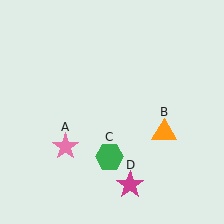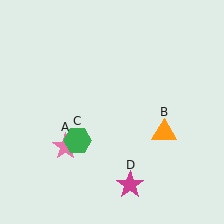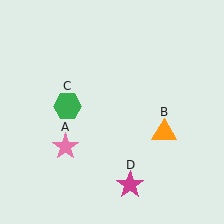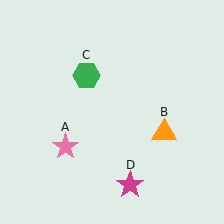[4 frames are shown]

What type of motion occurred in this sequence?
The green hexagon (object C) rotated clockwise around the center of the scene.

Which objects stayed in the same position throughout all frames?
Pink star (object A) and orange triangle (object B) and magenta star (object D) remained stationary.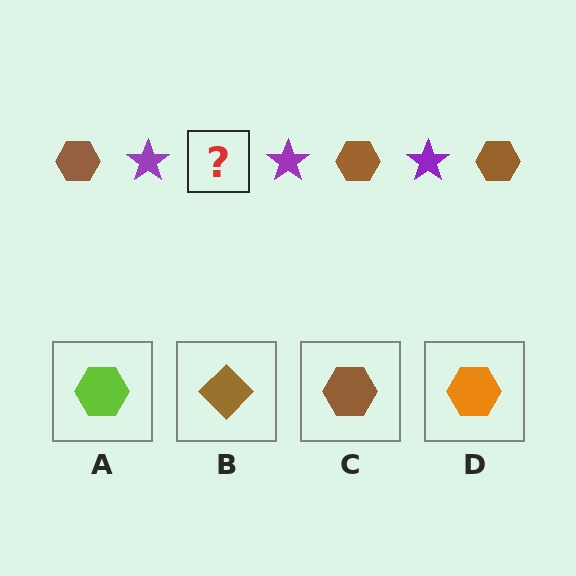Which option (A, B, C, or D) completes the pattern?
C.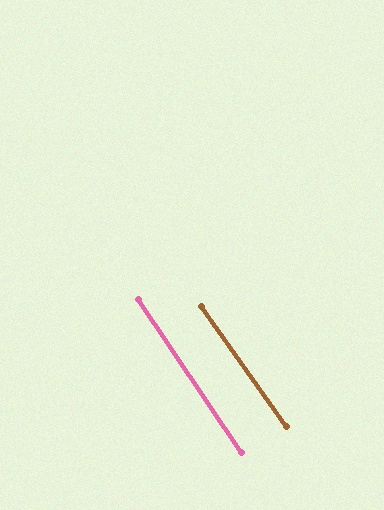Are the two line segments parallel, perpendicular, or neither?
Parallel — their directions differ by only 1.4°.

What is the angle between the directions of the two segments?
Approximately 1 degree.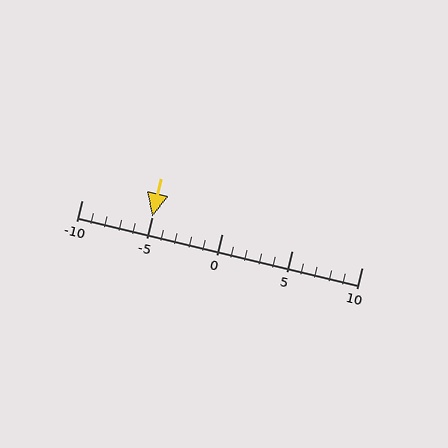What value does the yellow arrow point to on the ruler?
The yellow arrow points to approximately -5.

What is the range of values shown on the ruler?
The ruler shows values from -10 to 10.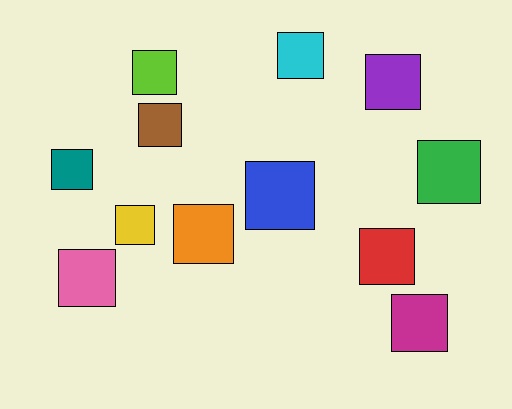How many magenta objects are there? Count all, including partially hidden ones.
There is 1 magenta object.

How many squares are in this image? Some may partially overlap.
There are 12 squares.